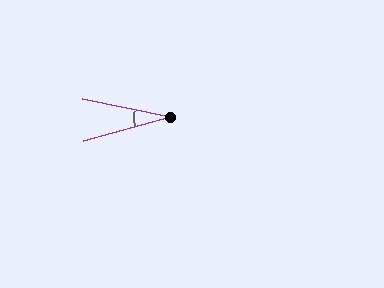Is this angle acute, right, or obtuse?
It is acute.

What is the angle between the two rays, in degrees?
Approximately 27 degrees.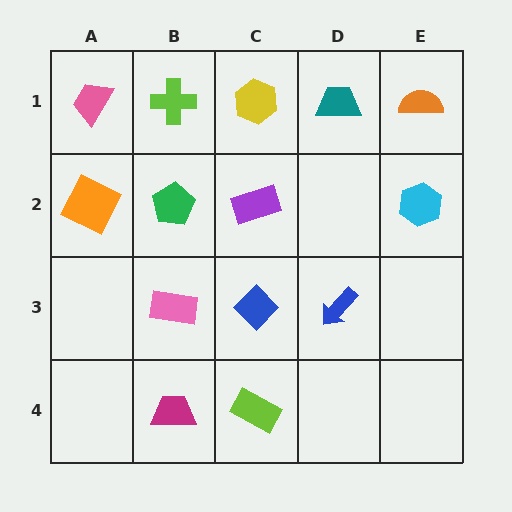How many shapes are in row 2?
4 shapes.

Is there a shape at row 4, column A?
No, that cell is empty.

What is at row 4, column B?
A magenta trapezoid.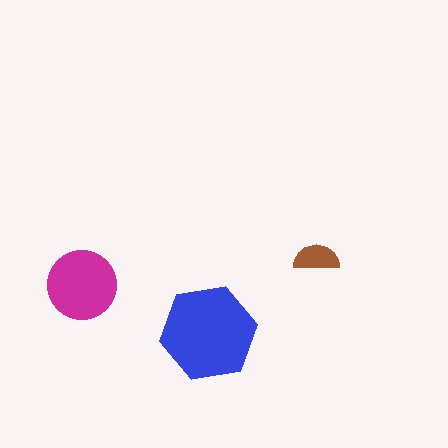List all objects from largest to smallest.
The blue hexagon, the magenta circle, the brown semicircle.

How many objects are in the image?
There are 3 objects in the image.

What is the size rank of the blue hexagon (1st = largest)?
1st.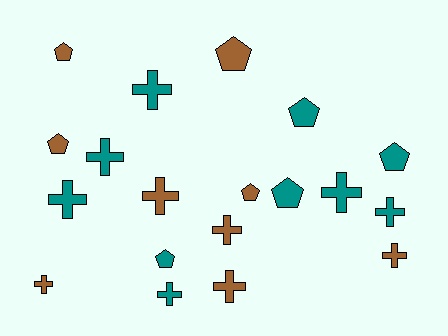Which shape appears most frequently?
Cross, with 11 objects.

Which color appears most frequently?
Teal, with 10 objects.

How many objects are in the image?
There are 19 objects.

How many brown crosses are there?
There are 5 brown crosses.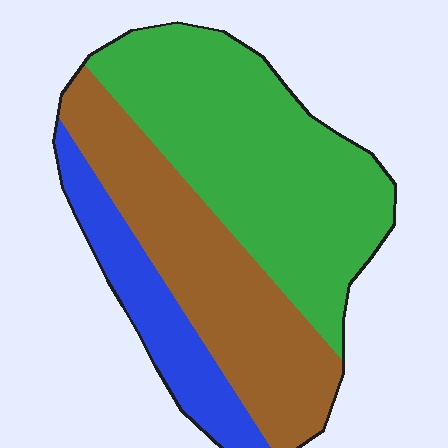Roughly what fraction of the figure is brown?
Brown covers roughly 35% of the figure.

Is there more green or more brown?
Green.